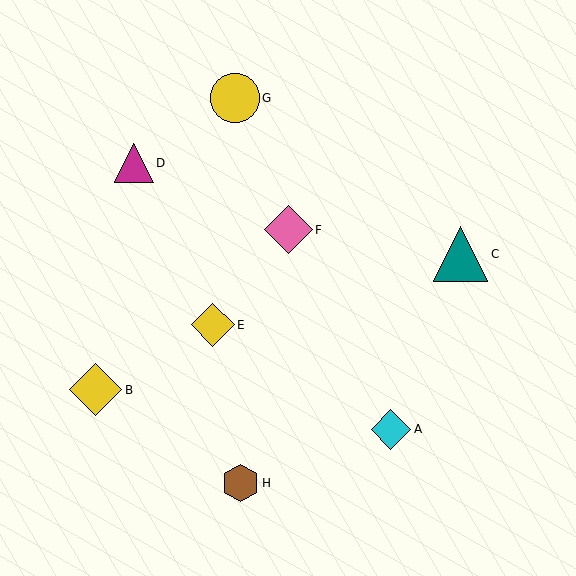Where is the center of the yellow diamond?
The center of the yellow diamond is at (213, 325).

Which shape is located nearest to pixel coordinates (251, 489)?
The brown hexagon (labeled H) at (240, 483) is nearest to that location.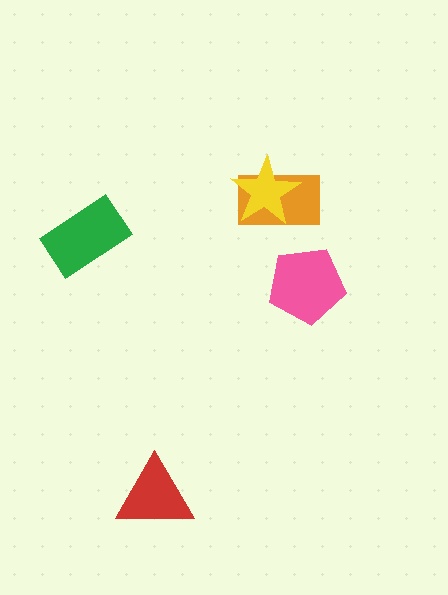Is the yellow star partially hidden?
No, no other shape covers it.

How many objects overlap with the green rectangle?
0 objects overlap with the green rectangle.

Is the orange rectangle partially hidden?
Yes, it is partially covered by another shape.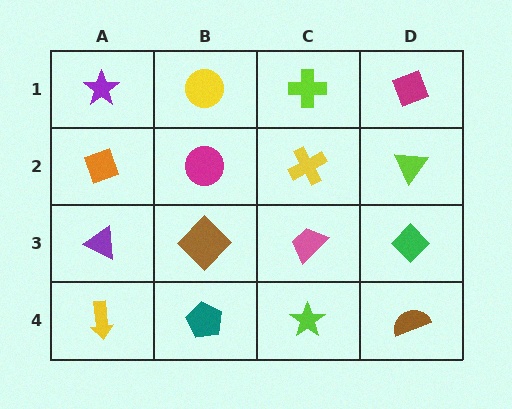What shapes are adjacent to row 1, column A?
An orange diamond (row 2, column A), a yellow circle (row 1, column B).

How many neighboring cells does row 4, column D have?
2.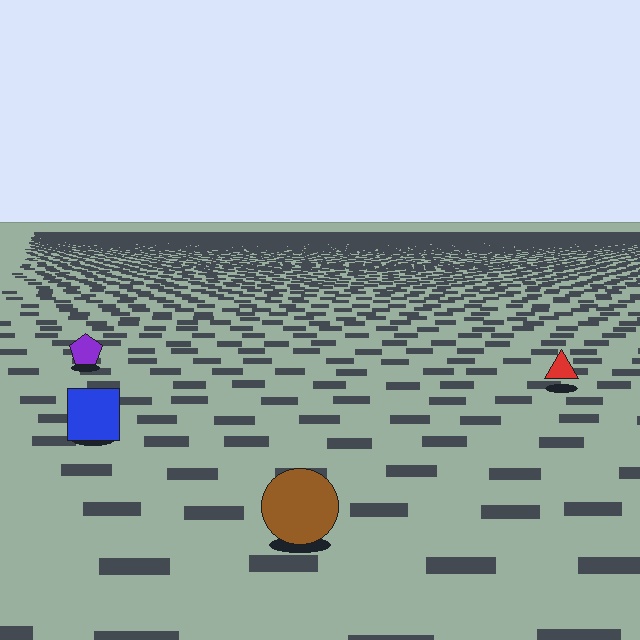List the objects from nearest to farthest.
From nearest to farthest: the brown circle, the blue square, the red triangle, the purple pentagon.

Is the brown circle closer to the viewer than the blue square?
Yes. The brown circle is closer — you can tell from the texture gradient: the ground texture is coarser near it.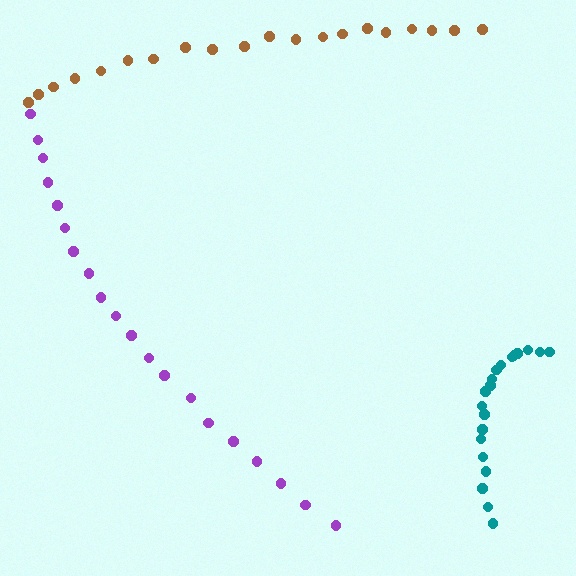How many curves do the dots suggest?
There are 3 distinct paths.